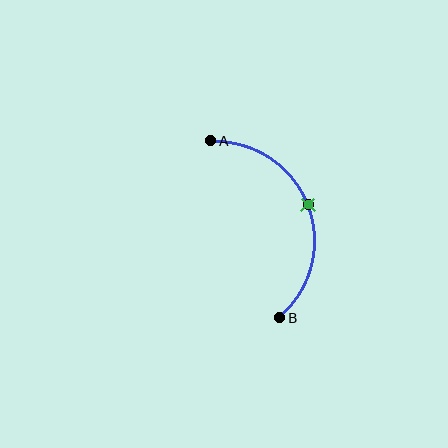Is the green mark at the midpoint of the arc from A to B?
Yes. The green mark lies on the arc at equal arc-length from both A and B — it is the arc midpoint.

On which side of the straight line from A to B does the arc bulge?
The arc bulges to the right of the straight line connecting A and B.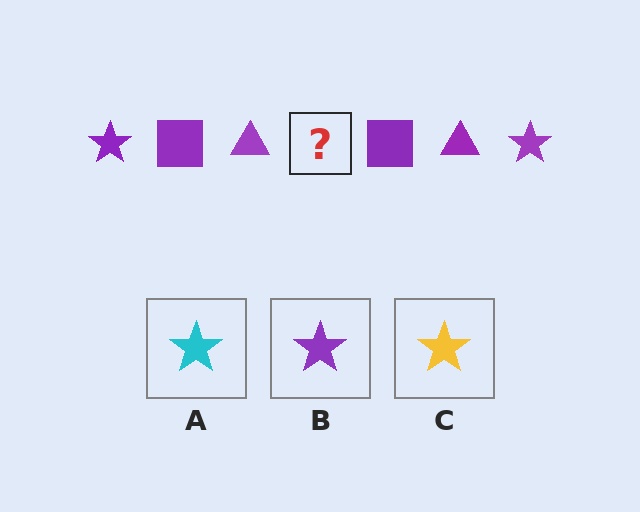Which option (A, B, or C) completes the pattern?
B.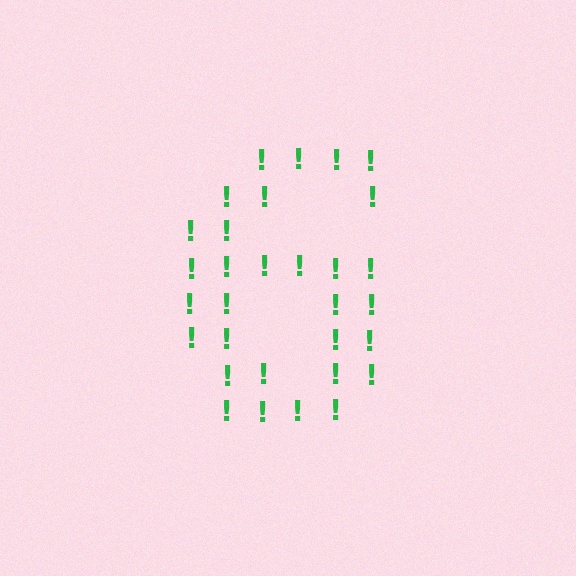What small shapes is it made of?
It is made of small exclamation marks.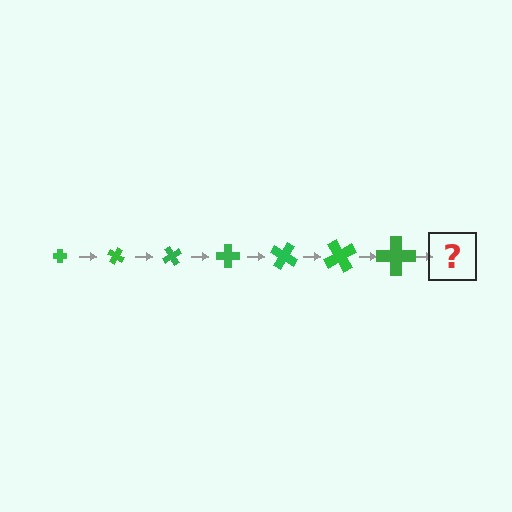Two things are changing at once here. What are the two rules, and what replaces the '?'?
The two rules are that the cross grows larger each step and it rotates 30 degrees each step. The '?' should be a cross, larger than the previous one and rotated 210 degrees from the start.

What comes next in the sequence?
The next element should be a cross, larger than the previous one and rotated 210 degrees from the start.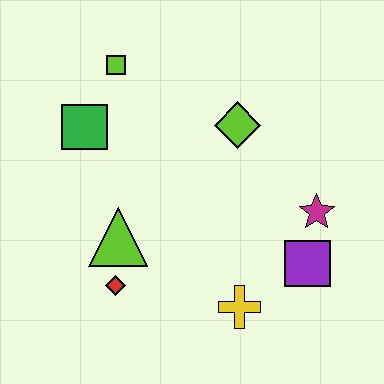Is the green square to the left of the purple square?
Yes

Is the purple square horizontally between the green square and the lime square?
No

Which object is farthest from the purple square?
The lime square is farthest from the purple square.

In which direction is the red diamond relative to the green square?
The red diamond is below the green square.